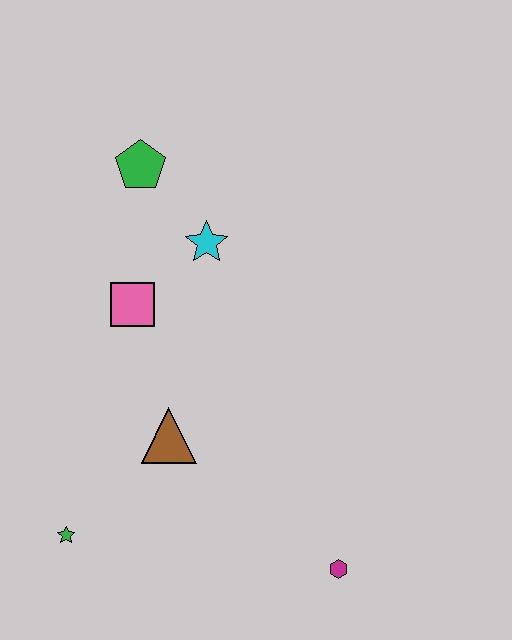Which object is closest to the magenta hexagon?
The brown triangle is closest to the magenta hexagon.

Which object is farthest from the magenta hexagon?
The green pentagon is farthest from the magenta hexagon.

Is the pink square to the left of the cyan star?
Yes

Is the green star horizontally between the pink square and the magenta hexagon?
No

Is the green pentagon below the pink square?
No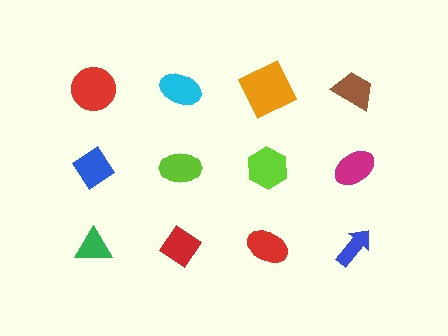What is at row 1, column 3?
An orange square.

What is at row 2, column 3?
A lime hexagon.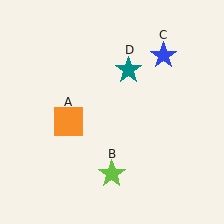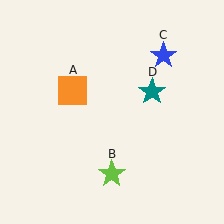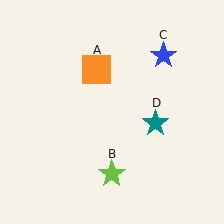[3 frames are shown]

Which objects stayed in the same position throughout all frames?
Lime star (object B) and blue star (object C) remained stationary.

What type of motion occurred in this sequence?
The orange square (object A), teal star (object D) rotated clockwise around the center of the scene.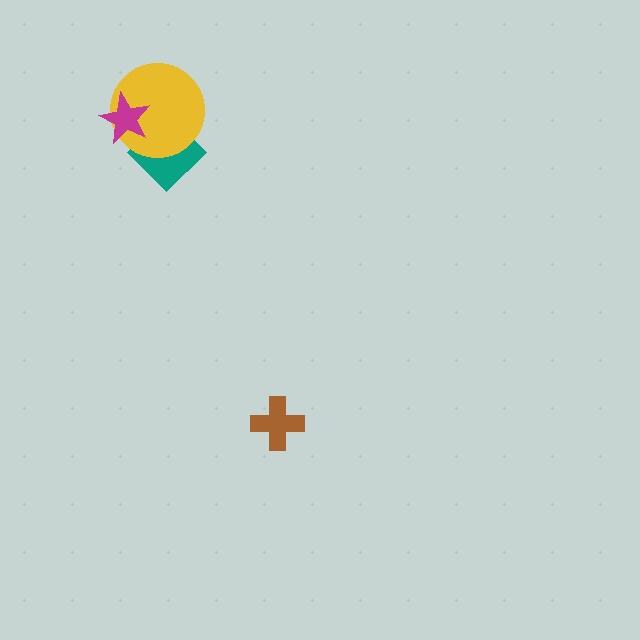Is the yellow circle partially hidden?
Yes, it is partially covered by another shape.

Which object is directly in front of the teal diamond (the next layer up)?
The yellow circle is directly in front of the teal diamond.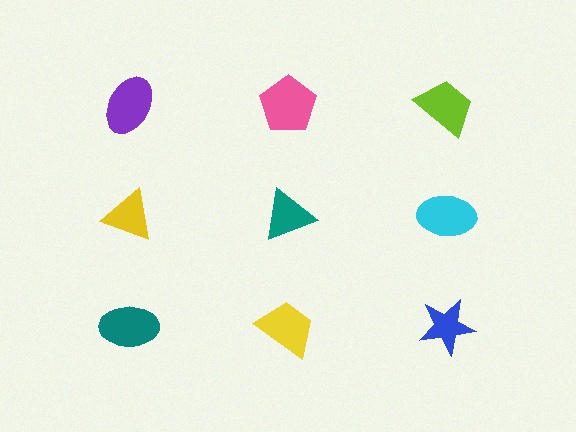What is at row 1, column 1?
A purple ellipse.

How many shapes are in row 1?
3 shapes.